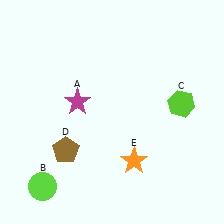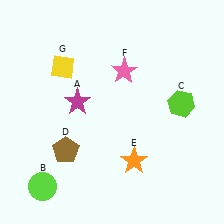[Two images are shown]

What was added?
A pink star (F), a yellow diamond (G) were added in Image 2.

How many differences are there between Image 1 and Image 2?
There are 2 differences between the two images.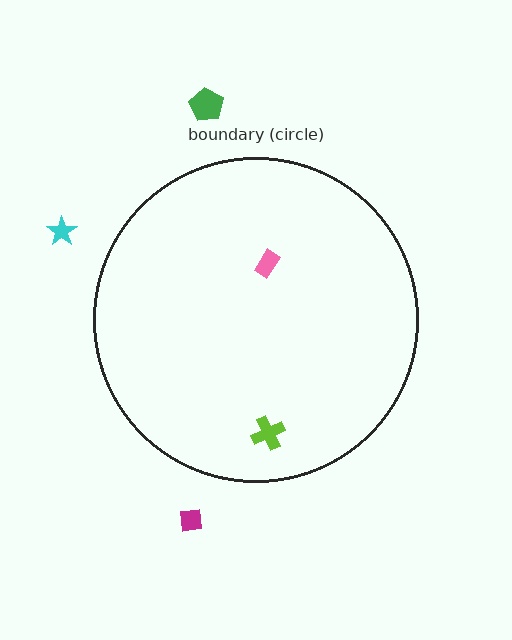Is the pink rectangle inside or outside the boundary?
Inside.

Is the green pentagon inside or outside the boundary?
Outside.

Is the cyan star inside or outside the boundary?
Outside.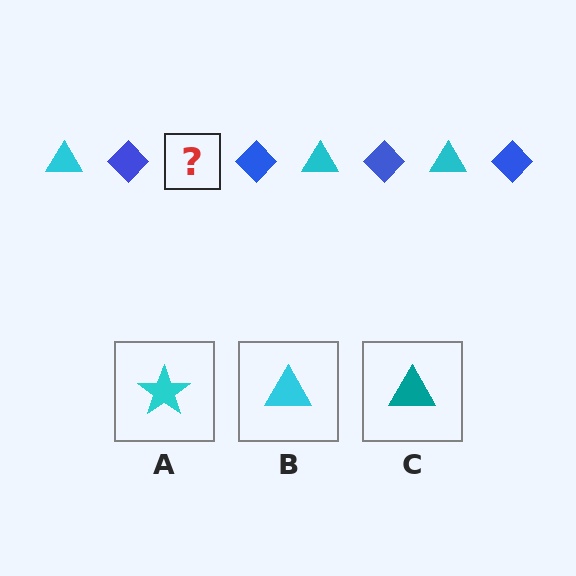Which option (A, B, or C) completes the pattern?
B.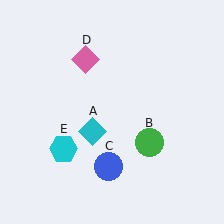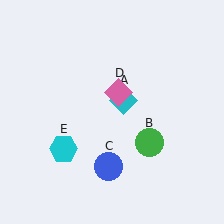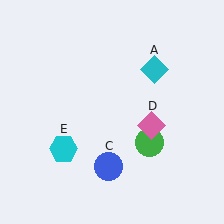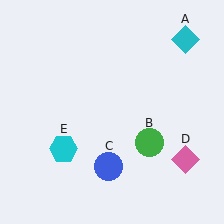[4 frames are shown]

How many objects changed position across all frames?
2 objects changed position: cyan diamond (object A), pink diamond (object D).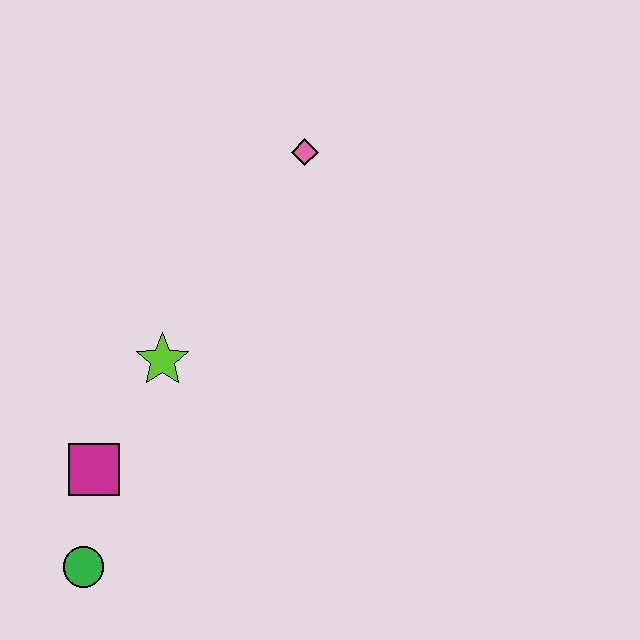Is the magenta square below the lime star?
Yes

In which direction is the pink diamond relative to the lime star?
The pink diamond is above the lime star.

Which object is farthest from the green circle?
The pink diamond is farthest from the green circle.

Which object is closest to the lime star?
The magenta square is closest to the lime star.